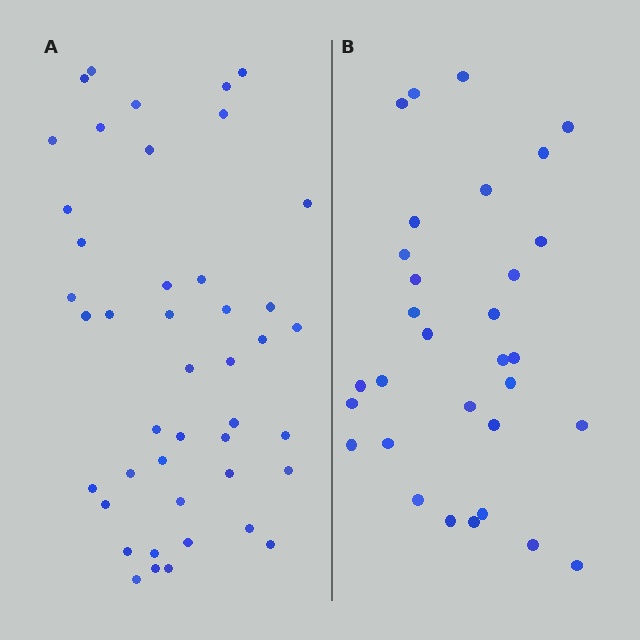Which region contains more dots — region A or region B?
Region A (the left region) has more dots.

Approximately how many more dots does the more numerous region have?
Region A has approximately 15 more dots than region B.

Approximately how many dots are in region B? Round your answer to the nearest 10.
About 30 dots. (The exact count is 31, which rounds to 30.)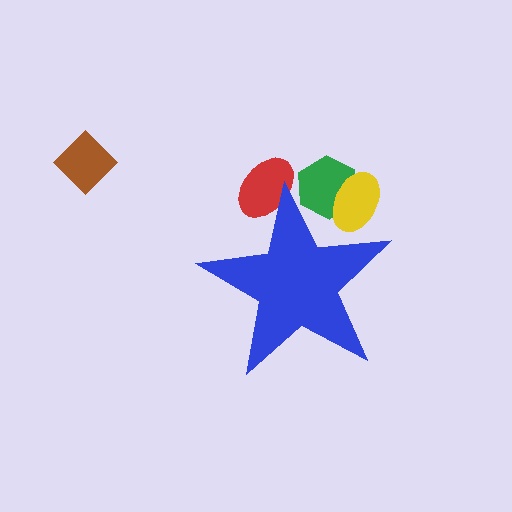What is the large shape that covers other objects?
A blue star.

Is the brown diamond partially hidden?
No, the brown diamond is fully visible.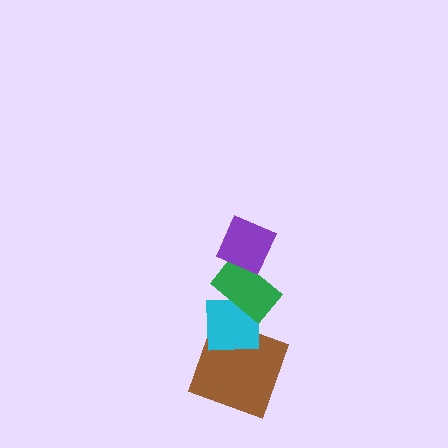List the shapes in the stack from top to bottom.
From top to bottom: the purple diamond, the green rectangle, the cyan square, the brown square.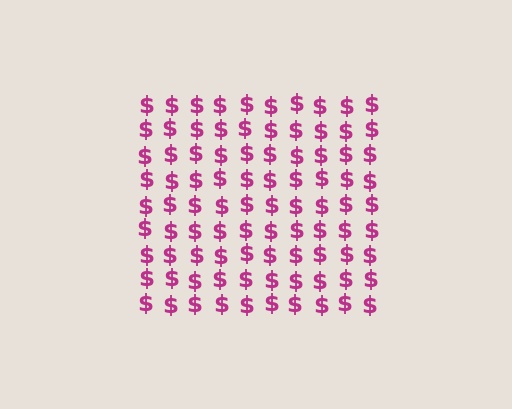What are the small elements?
The small elements are dollar signs.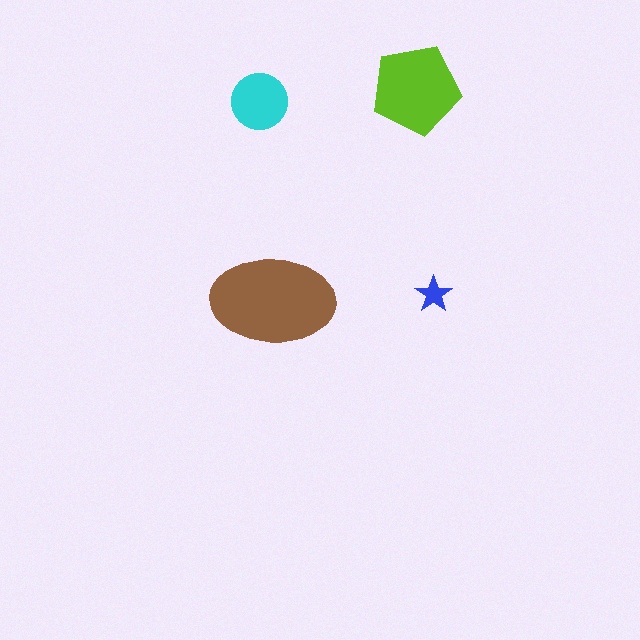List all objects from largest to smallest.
The brown ellipse, the lime pentagon, the cyan circle, the blue star.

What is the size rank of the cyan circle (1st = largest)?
3rd.